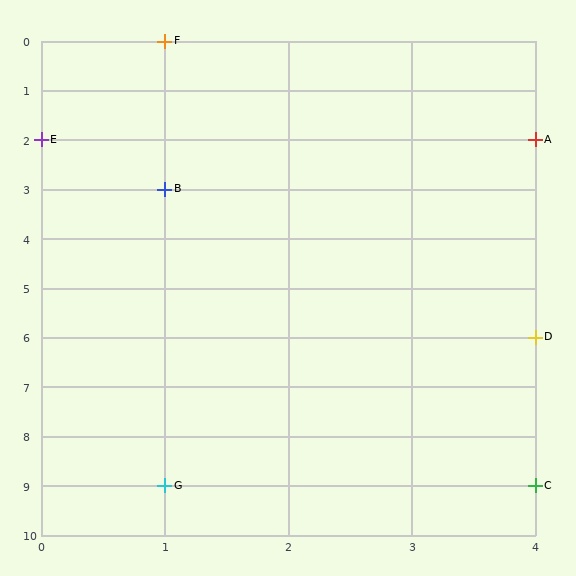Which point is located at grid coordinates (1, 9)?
Point G is at (1, 9).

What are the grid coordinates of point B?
Point B is at grid coordinates (1, 3).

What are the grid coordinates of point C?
Point C is at grid coordinates (4, 9).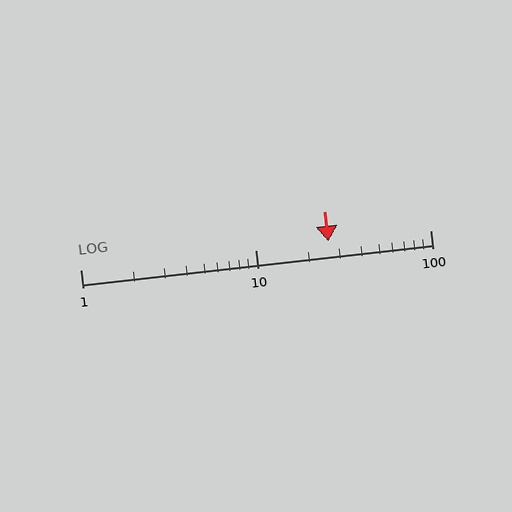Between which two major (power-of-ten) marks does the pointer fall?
The pointer is between 10 and 100.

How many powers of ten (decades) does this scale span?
The scale spans 2 decades, from 1 to 100.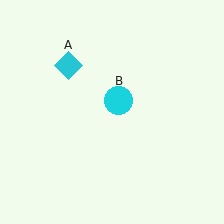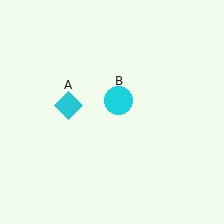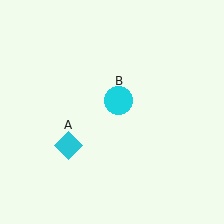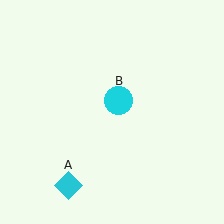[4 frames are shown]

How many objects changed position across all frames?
1 object changed position: cyan diamond (object A).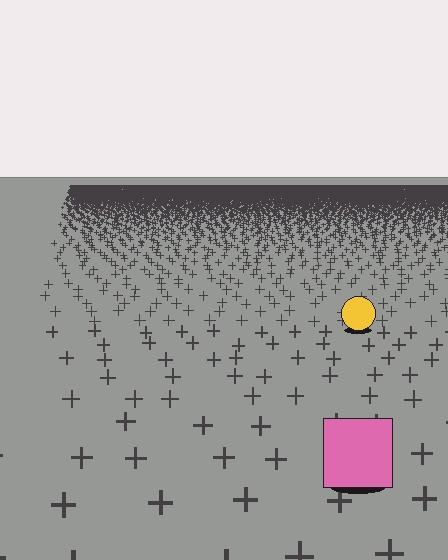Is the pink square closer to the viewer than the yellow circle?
Yes. The pink square is closer — you can tell from the texture gradient: the ground texture is coarser near it.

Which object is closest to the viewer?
The pink square is closest. The texture marks near it are larger and more spread out.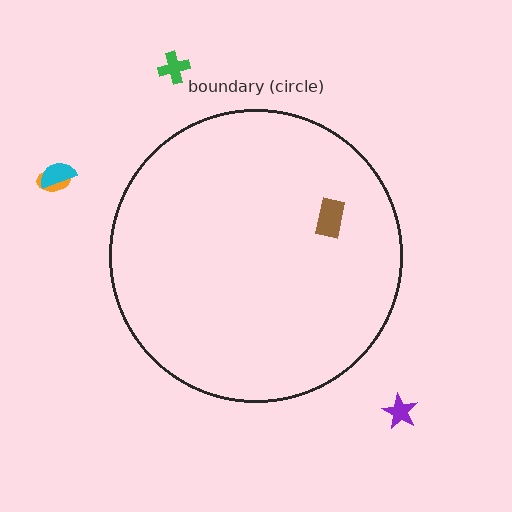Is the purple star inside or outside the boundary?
Outside.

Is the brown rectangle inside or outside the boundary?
Inside.